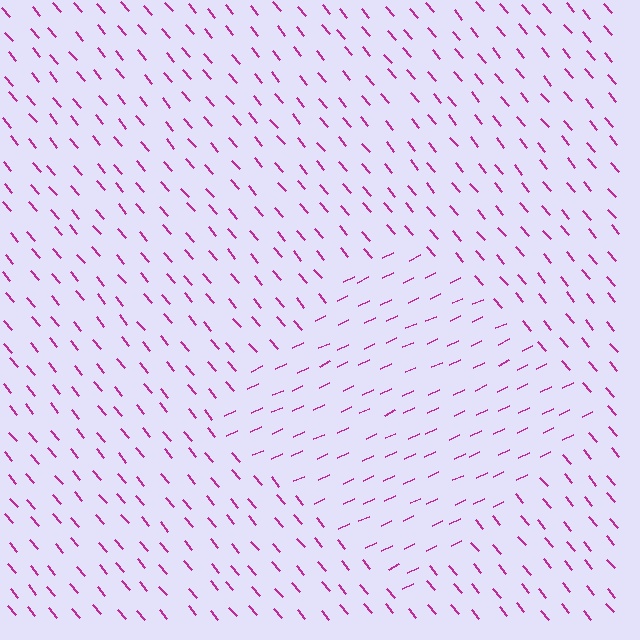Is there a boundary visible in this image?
Yes, there is a texture boundary formed by a change in line orientation.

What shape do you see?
I see a diamond.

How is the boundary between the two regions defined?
The boundary is defined purely by a change in line orientation (approximately 75 degrees difference). All lines are the same color and thickness.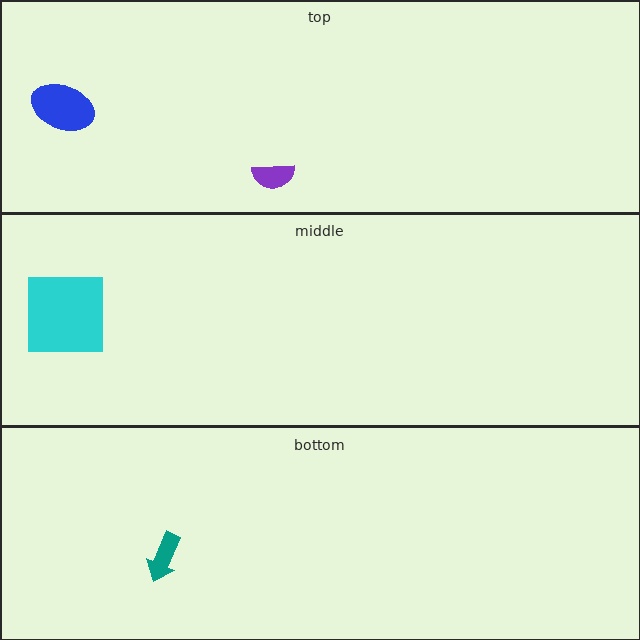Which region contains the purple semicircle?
The top region.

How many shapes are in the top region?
2.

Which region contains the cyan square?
The middle region.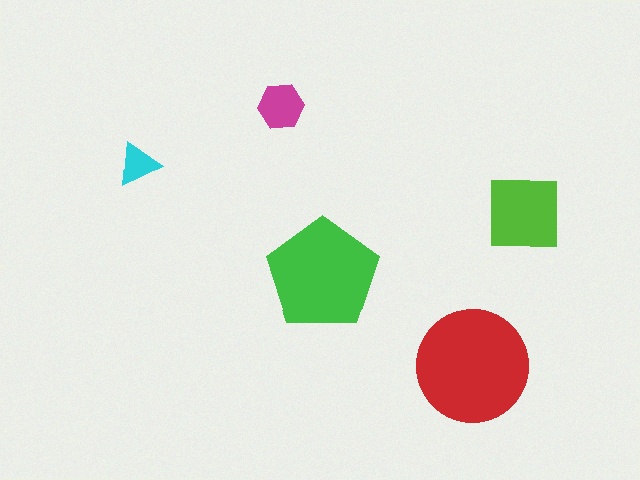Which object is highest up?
The magenta hexagon is topmost.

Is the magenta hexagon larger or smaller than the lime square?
Smaller.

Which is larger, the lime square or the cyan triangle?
The lime square.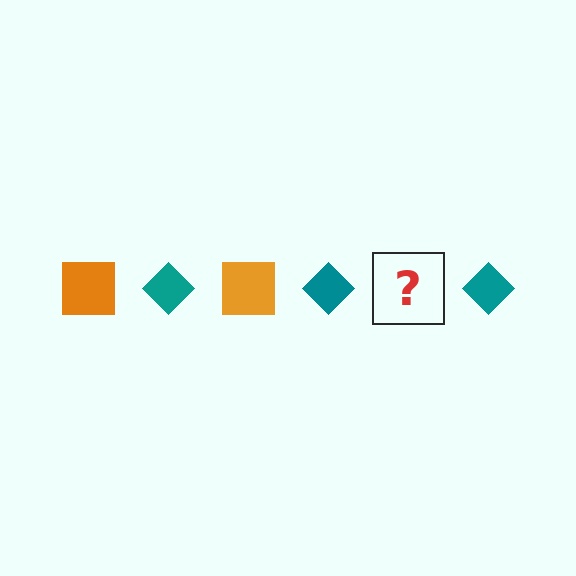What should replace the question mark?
The question mark should be replaced with an orange square.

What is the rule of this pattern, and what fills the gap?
The rule is that the pattern alternates between orange square and teal diamond. The gap should be filled with an orange square.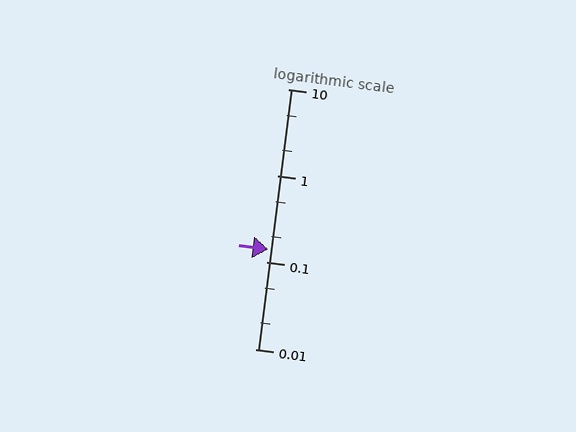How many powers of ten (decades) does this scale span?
The scale spans 3 decades, from 0.01 to 10.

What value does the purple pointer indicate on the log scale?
The pointer indicates approximately 0.14.